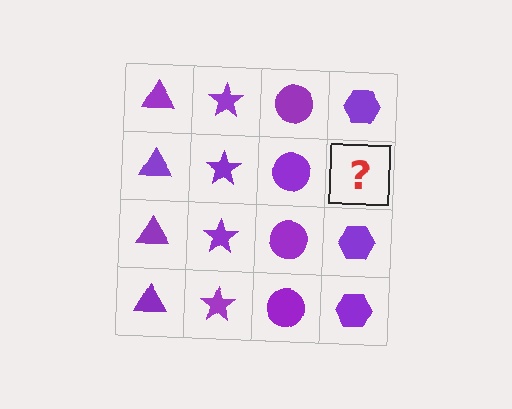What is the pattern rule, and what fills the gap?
The rule is that each column has a consistent shape. The gap should be filled with a purple hexagon.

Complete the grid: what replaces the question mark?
The question mark should be replaced with a purple hexagon.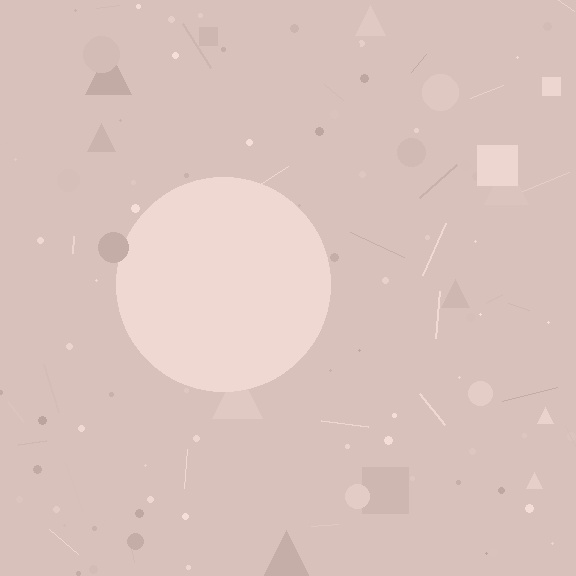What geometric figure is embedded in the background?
A circle is embedded in the background.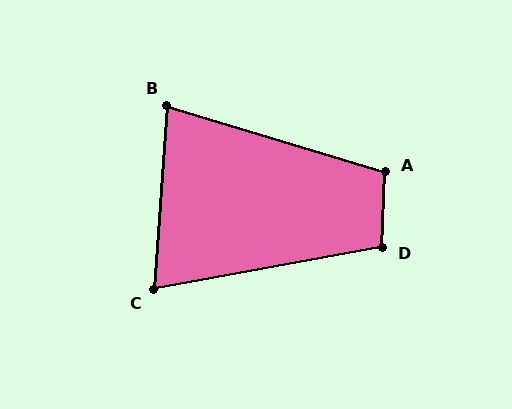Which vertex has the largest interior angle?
A, at approximately 105 degrees.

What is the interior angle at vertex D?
Approximately 103 degrees (obtuse).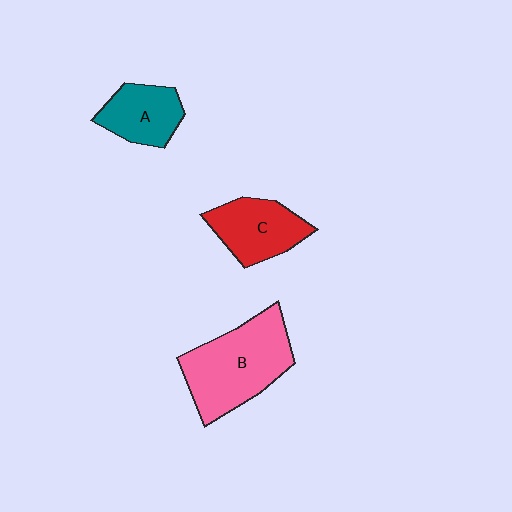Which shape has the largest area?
Shape B (pink).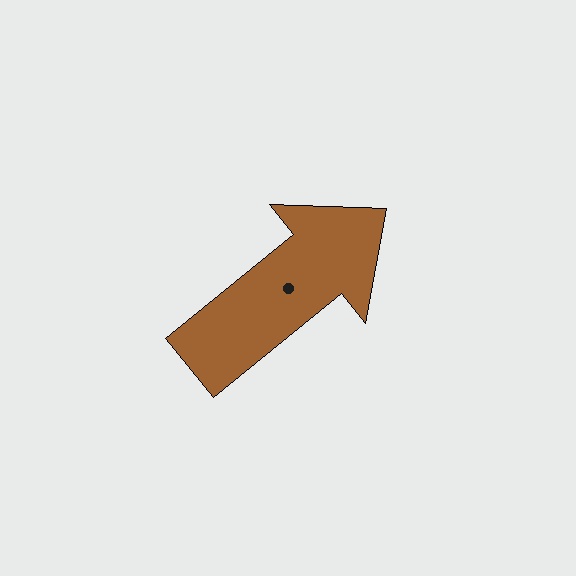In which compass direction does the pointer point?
Northeast.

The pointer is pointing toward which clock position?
Roughly 2 o'clock.